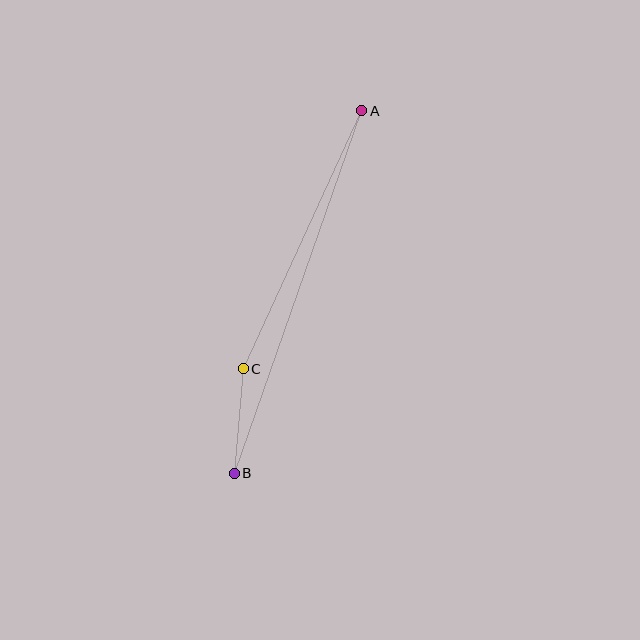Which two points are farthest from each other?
Points A and B are farthest from each other.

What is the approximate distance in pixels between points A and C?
The distance between A and C is approximately 284 pixels.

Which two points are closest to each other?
Points B and C are closest to each other.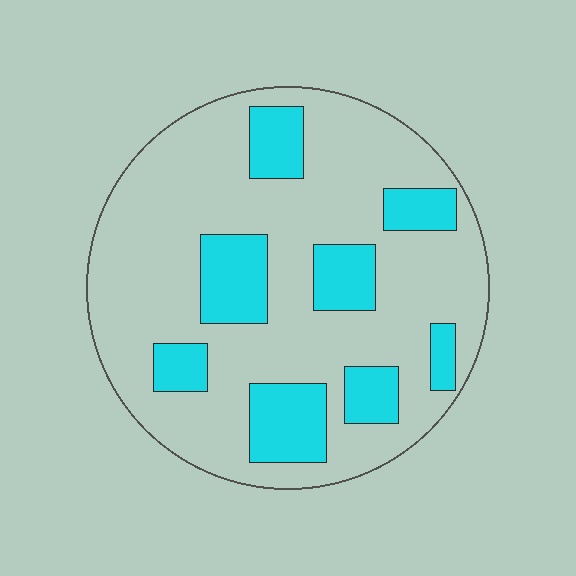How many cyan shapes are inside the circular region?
8.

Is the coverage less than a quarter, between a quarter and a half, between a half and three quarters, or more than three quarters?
Less than a quarter.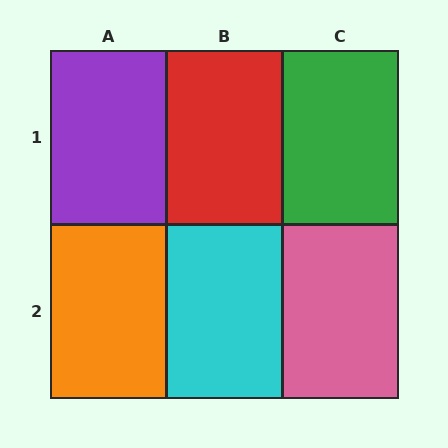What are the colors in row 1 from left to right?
Purple, red, green.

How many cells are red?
1 cell is red.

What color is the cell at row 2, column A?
Orange.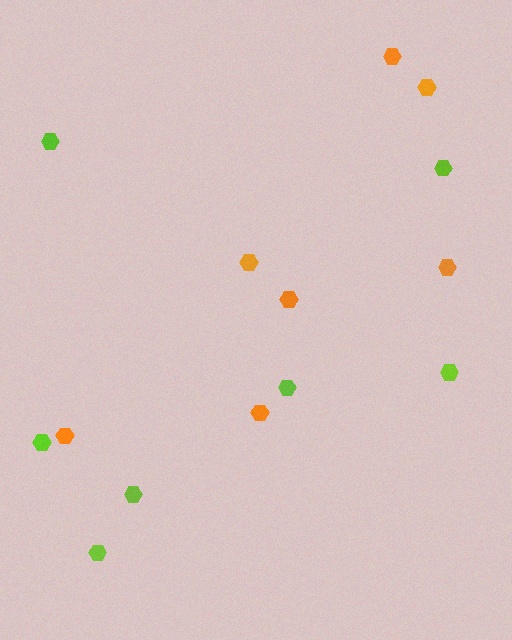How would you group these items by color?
There are 2 groups: one group of orange hexagons (7) and one group of lime hexagons (7).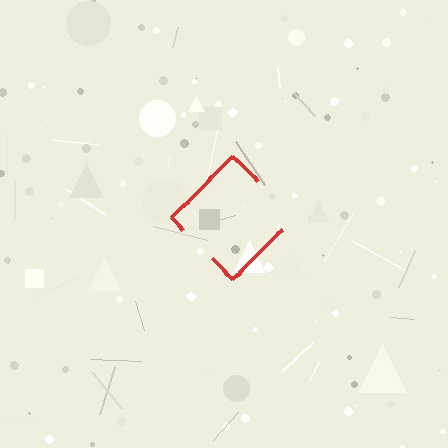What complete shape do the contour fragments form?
The contour fragments form a diamond.